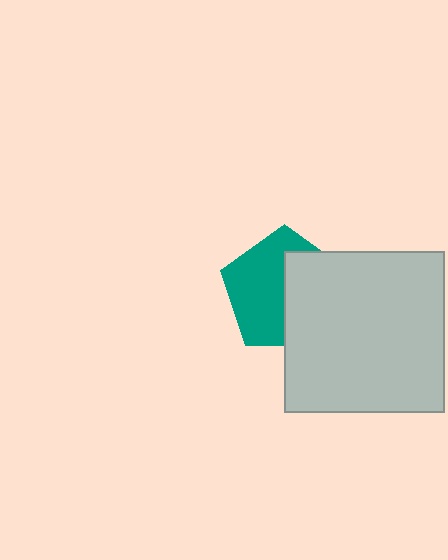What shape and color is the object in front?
The object in front is a light gray square.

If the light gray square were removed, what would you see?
You would see the complete teal pentagon.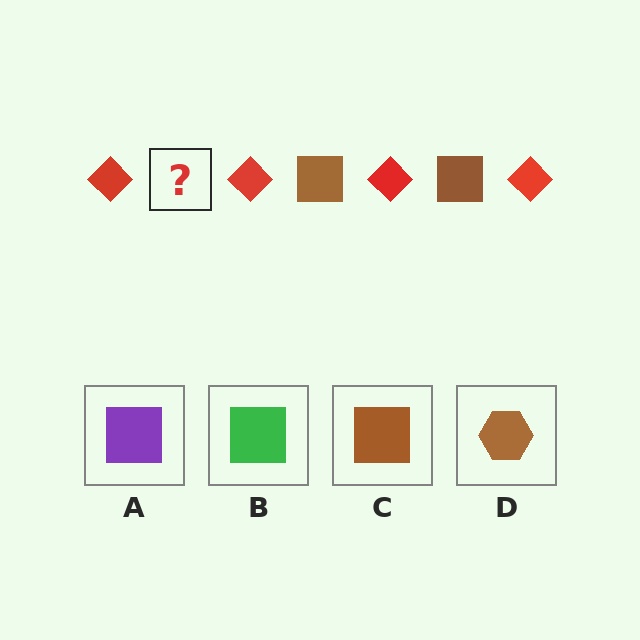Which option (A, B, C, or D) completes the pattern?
C.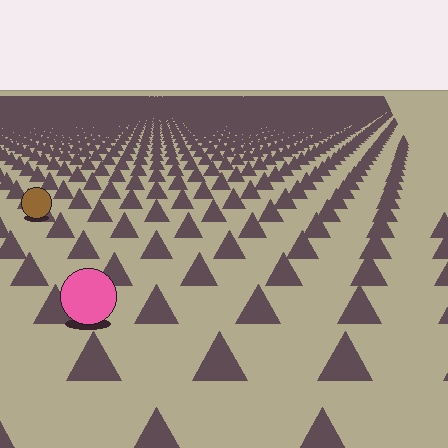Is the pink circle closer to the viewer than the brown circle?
Yes. The pink circle is closer — you can tell from the texture gradient: the ground texture is coarser near it.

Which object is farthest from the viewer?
The brown circle is farthest from the viewer. It appears smaller and the ground texture around it is denser.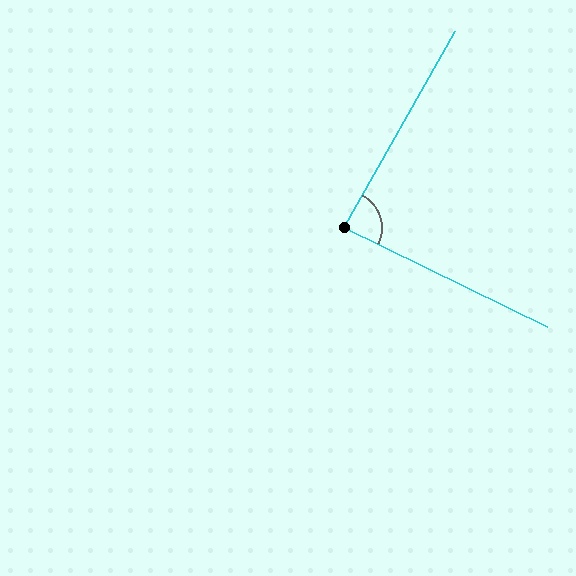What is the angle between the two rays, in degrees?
Approximately 86 degrees.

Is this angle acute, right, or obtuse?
It is approximately a right angle.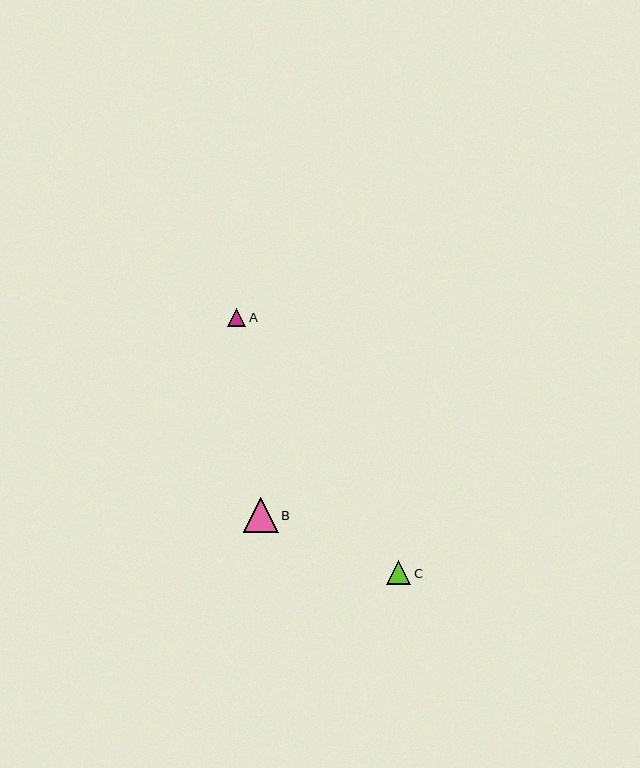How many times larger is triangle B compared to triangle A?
Triangle B is approximately 1.9 times the size of triangle A.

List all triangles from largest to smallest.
From largest to smallest: B, C, A.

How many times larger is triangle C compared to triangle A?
Triangle C is approximately 1.3 times the size of triangle A.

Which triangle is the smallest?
Triangle A is the smallest with a size of approximately 18 pixels.